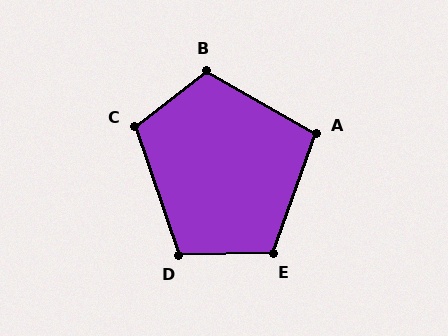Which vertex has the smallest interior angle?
A, at approximately 100 degrees.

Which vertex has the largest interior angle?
B, at approximately 113 degrees.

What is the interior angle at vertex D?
Approximately 108 degrees (obtuse).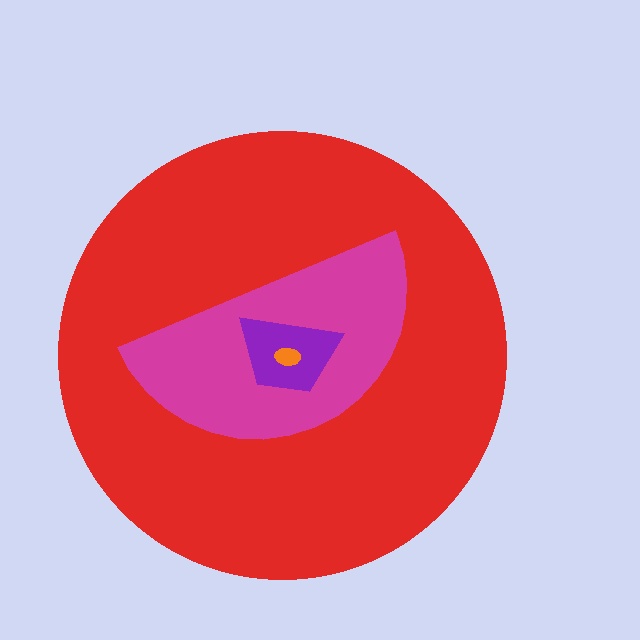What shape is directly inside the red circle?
The magenta semicircle.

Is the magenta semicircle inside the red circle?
Yes.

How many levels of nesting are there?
4.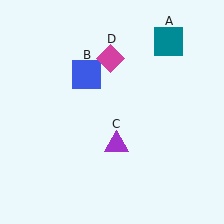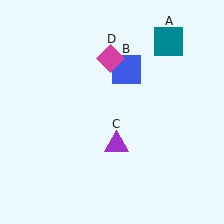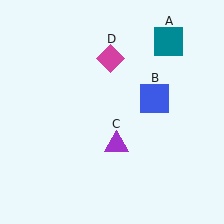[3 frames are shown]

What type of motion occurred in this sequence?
The blue square (object B) rotated clockwise around the center of the scene.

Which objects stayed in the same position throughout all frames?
Teal square (object A) and purple triangle (object C) and magenta diamond (object D) remained stationary.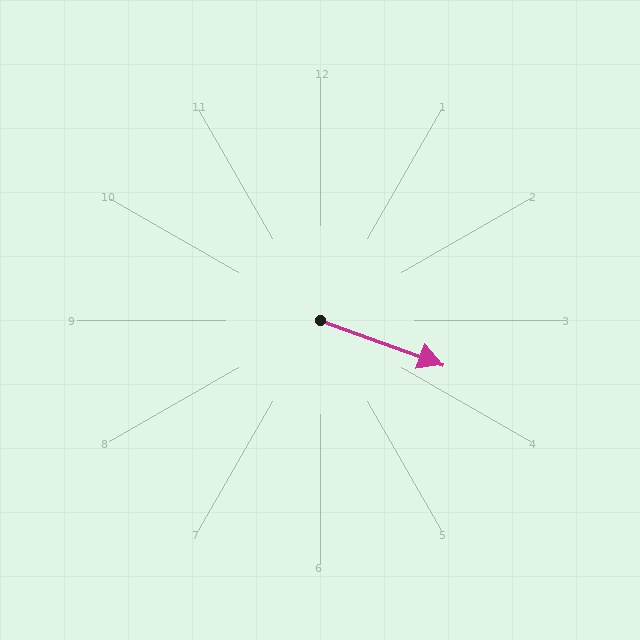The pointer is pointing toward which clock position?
Roughly 4 o'clock.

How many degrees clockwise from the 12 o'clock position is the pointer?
Approximately 110 degrees.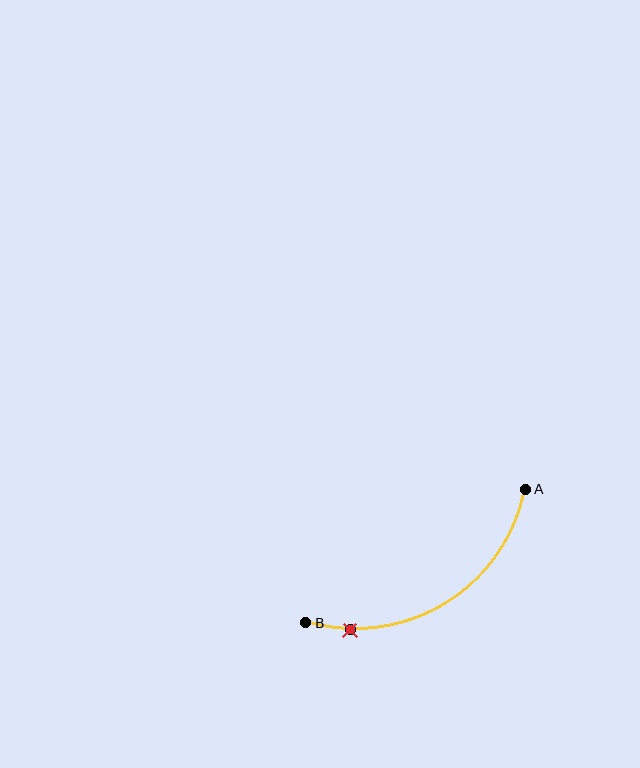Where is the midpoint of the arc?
The arc midpoint is the point on the curve farthest from the straight line joining A and B. It sits below that line.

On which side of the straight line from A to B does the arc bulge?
The arc bulges below the straight line connecting A and B.